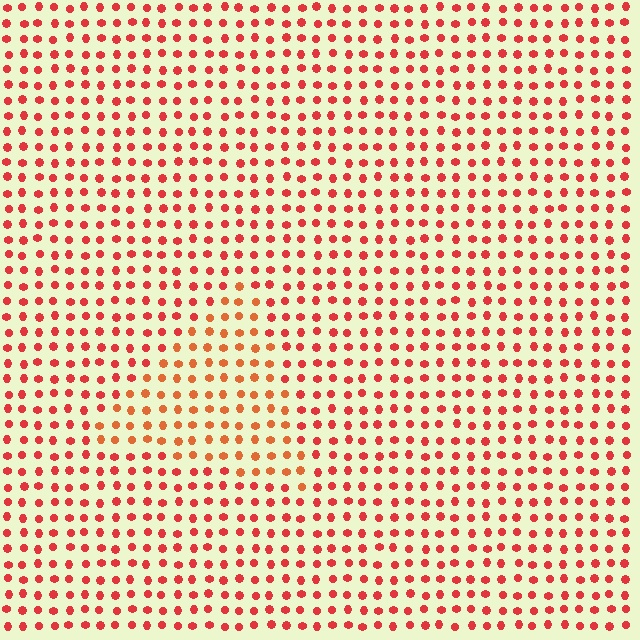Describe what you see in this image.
The image is filled with small red elements in a uniform arrangement. A triangle-shaped region is visible where the elements are tinted to a slightly different hue, forming a subtle color boundary.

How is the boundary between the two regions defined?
The boundary is defined purely by a slight shift in hue (about 21 degrees). Spacing, size, and orientation are identical on both sides.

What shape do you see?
I see a triangle.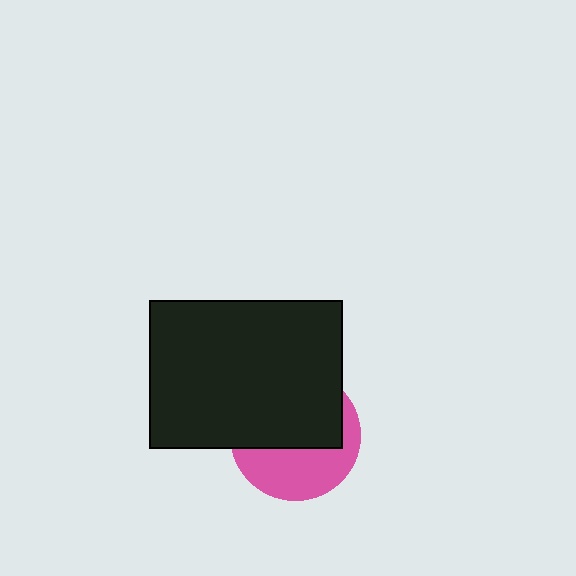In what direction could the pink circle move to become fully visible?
The pink circle could move down. That would shift it out from behind the black rectangle entirely.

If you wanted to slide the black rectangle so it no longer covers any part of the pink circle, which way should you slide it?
Slide it up — that is the most direct way to separate the two shapes.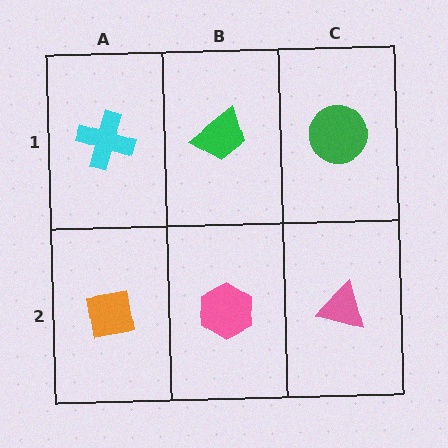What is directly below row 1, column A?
An orange square.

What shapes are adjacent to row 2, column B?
A green trapezoid (row 1, column B), an orange square (row 2, column A), a pink triangle (row 2, column C).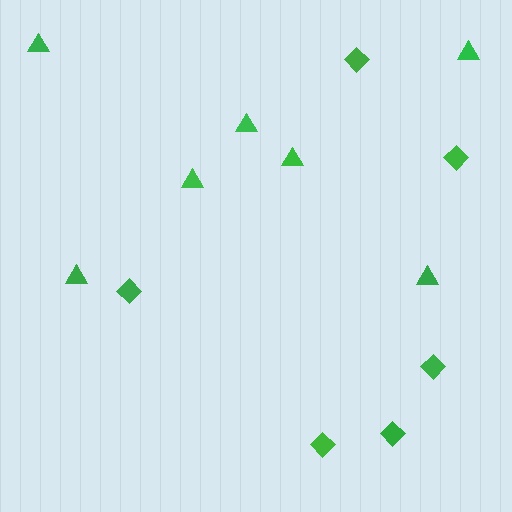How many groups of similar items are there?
There are 2 groups: one group of diamonds (6) and one group of triangles (7).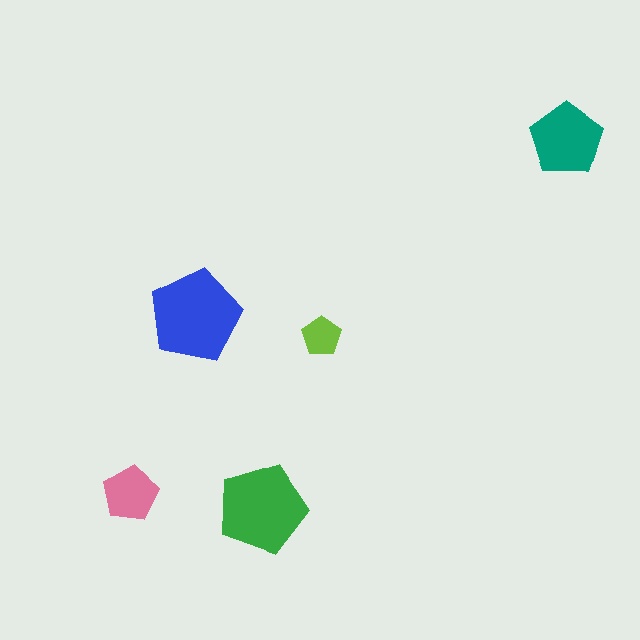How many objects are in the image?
There are 5 objects in the image.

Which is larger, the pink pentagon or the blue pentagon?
The blue one.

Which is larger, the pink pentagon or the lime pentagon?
The pink one.